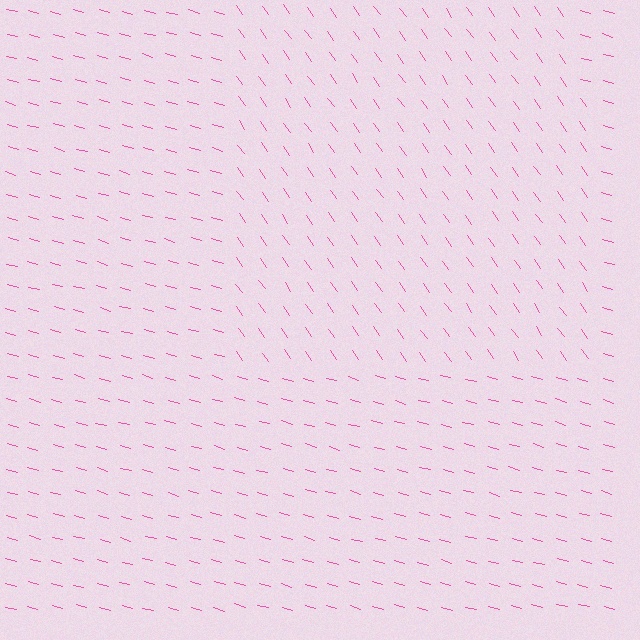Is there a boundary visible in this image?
Yes, there is a texture boundary formed by a change in line orientation.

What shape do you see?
I see a rectangle.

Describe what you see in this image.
The image is filled with small pink line segments. A rectangle region in the image has lines oriented differently from the surrounding lines, creating a visible texture boundary.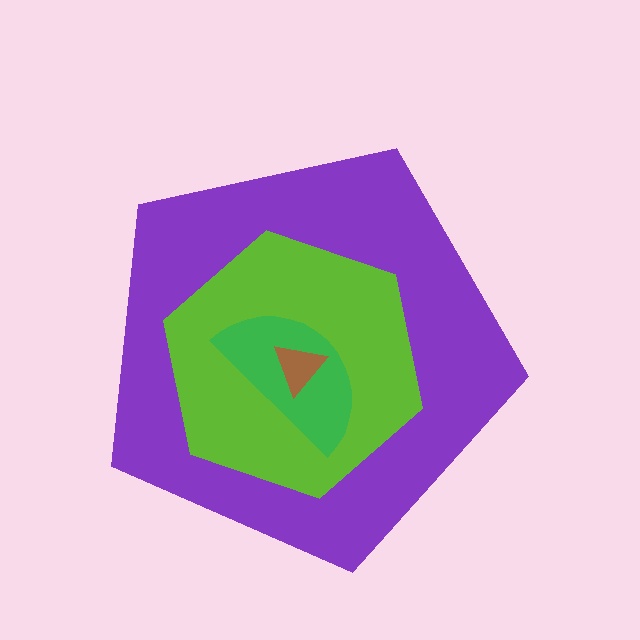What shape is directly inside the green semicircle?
The brown triangle.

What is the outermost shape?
The purple pentagon.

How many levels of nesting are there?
4.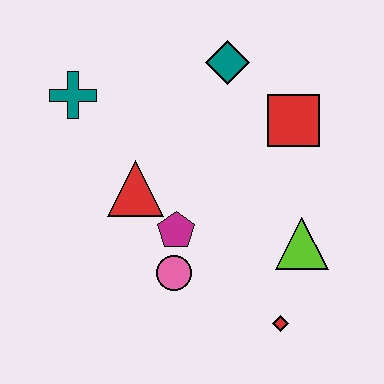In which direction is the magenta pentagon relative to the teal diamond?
The magenta pentagon is below the teal diamond.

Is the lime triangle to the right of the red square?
Yes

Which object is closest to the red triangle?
The magenta pentagon is closest to the red triangle.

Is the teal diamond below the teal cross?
No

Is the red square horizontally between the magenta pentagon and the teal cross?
No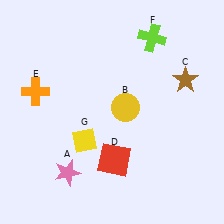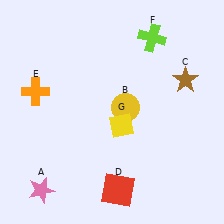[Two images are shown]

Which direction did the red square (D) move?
The red square (D) moved down.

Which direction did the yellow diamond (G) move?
The yellow diamond (G) moved right.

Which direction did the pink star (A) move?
The pink star (A) moved left.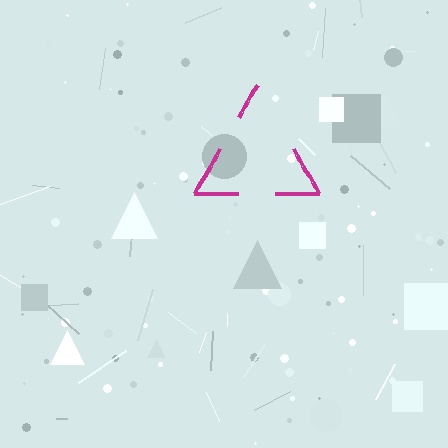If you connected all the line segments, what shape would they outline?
They would outline a triangle.